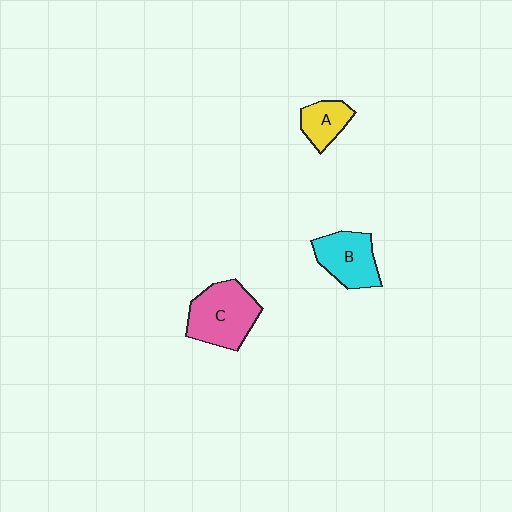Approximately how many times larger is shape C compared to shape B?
Approximately 1.3 times.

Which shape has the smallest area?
Shape A (yellow).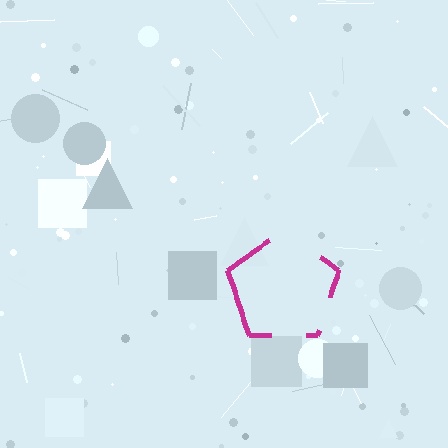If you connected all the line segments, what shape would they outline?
They would outline a pentagon.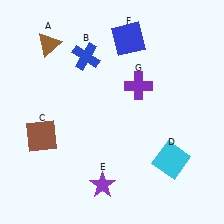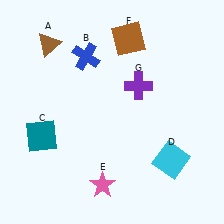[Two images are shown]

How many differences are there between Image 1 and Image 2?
There are 3 differences between the two images.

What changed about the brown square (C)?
In Image 1, C is brown. In Image 2, it changed to teal.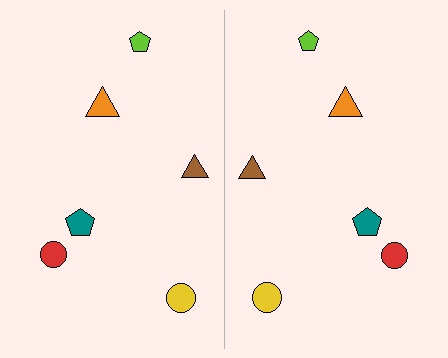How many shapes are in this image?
There are 12 shapes in this image.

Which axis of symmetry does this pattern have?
The pattern has a vertical axis of symmetry running through the center of the image.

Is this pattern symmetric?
Yes, this pattern has bilateral (reflection) symmetry.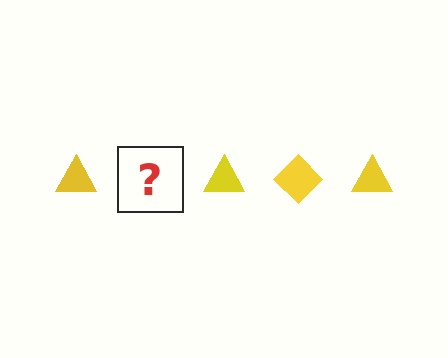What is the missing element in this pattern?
The missing element is a yellow diamond.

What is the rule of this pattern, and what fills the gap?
The rule is that the pattern cycles through triangle, diamond shapes in yellow. The gap should be filled with a yellow diamond.